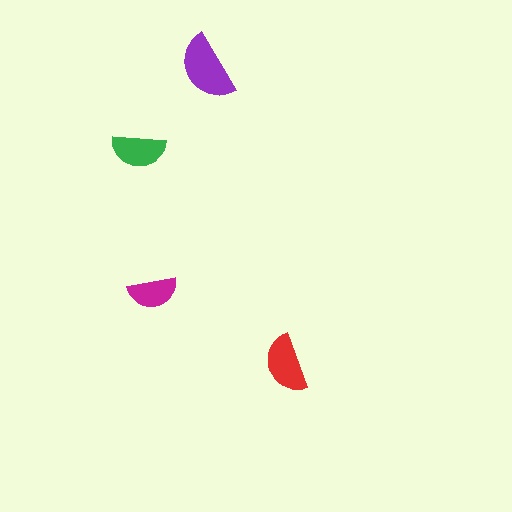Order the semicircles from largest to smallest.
the purple one, the red one, the green one, the magenta one.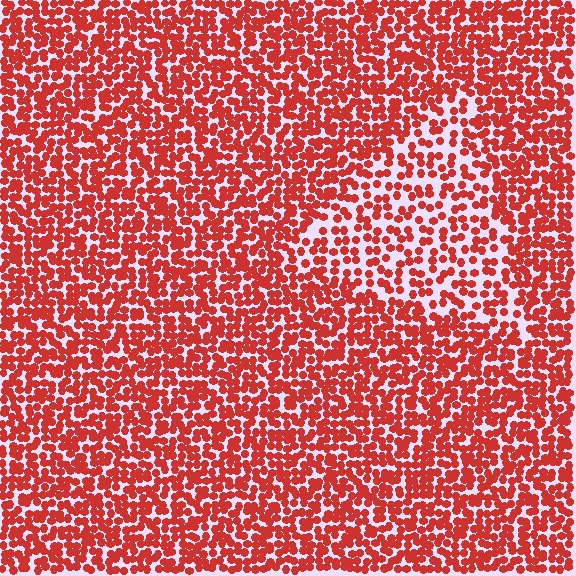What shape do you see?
I see a triangle.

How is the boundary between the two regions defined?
The boundary is defined by a change in element density (approximately 1.7x ratio). All elements are the same color, size, and shape.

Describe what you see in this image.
The image contains small red elements arranged at two different densities. A triangle-shaped region is visible where the elements are less densely packed than the surrounding area.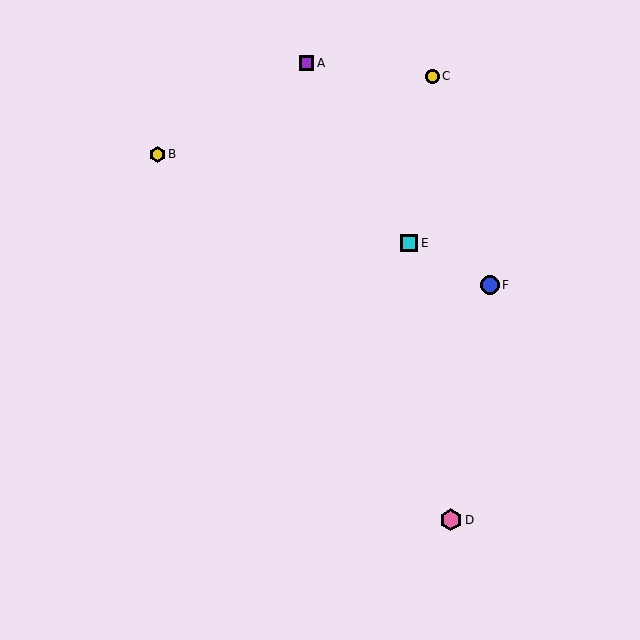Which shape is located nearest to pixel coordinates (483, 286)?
The blue circle (labeled F) at (490, 285) is nearest to that location.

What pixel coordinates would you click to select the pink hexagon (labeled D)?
Click at (451, 520) to select the pink hexagon D.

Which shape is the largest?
The pink hexagon (labeled D) is the largest.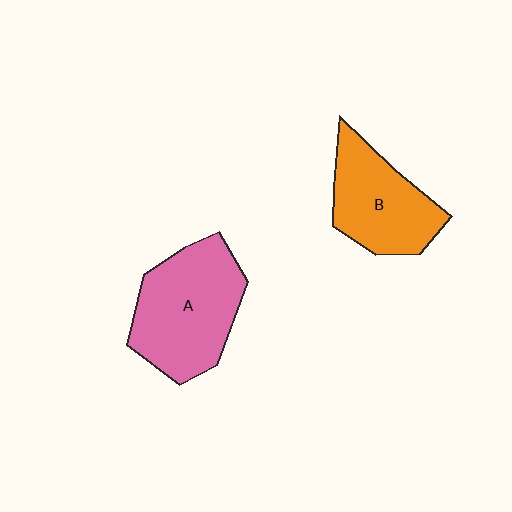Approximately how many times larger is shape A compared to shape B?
Approximately 1.3 times.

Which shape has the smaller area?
Shape B (orange).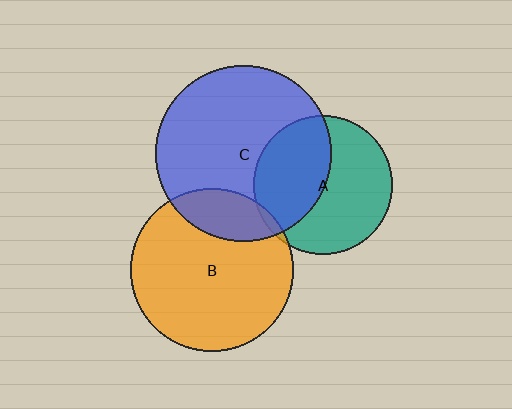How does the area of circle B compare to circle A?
Approximately 1.4 times.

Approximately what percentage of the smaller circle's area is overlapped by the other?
Approximately 45%.